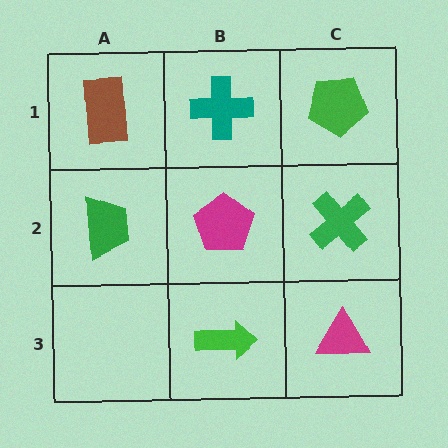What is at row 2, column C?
A green cross.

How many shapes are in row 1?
3 shapes.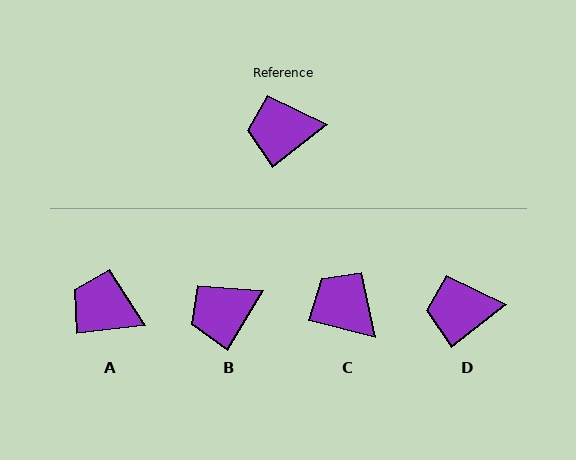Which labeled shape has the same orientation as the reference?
D.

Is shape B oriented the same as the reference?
No, it is off by about 21 degrees.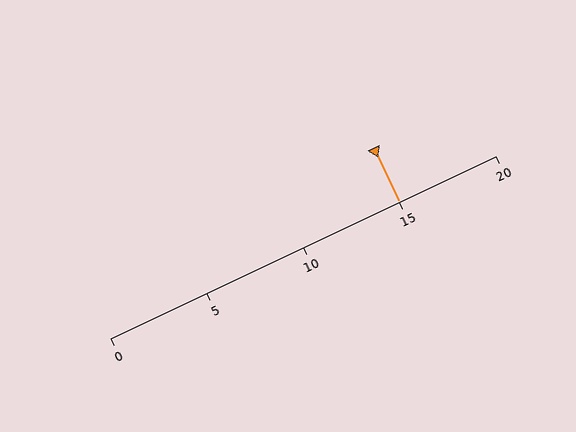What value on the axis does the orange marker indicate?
The marker indicates approximately 15.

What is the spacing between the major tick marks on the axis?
The major ticks are spaced 5 apart.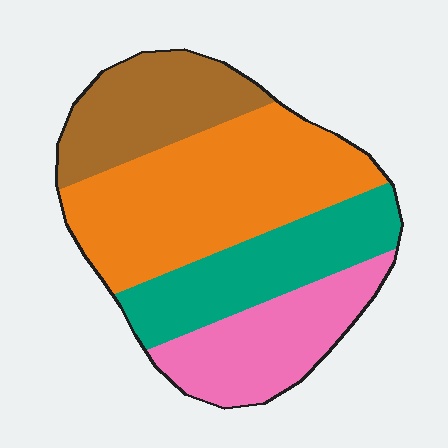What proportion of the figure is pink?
Pink covers roughly 20% of the figure.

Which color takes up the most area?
Orange, at roughly 40%.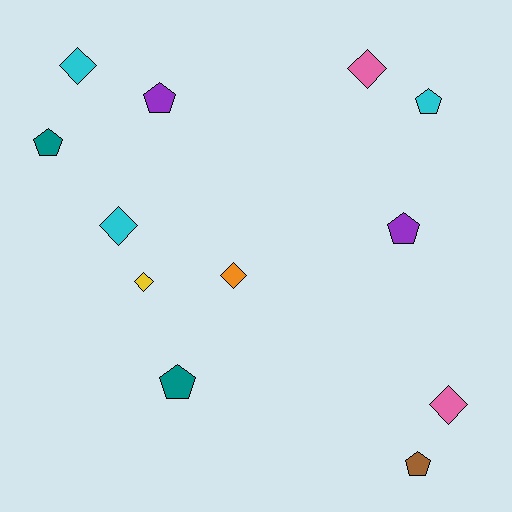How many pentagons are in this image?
There are 6 pentagons.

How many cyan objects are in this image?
There are 3 cyan objects.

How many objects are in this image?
There are 12 objects.